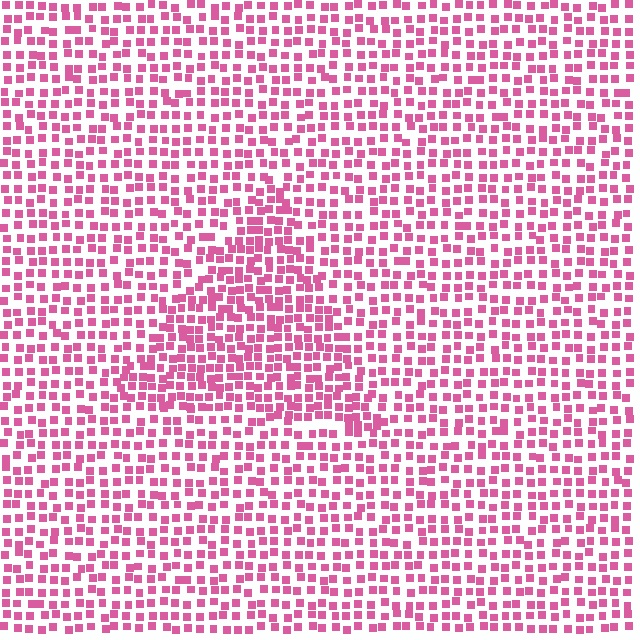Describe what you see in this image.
The image contains small pink elements arranged at two different densities. A triangle-shaped region is visible where the elements are more densely packed than the surrounding area.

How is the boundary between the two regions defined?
The boundary is defined by a change in element density (approximately 1.5x ratio). All elements are the same color, size, and shape.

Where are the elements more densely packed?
The elements are more densely packed inside the triangle boundary.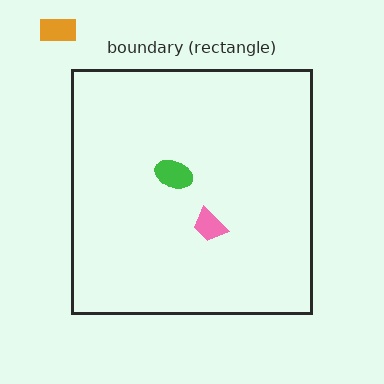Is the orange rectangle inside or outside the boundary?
Outside.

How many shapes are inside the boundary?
2 inside, 1 outside.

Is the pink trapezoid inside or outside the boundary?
Inside.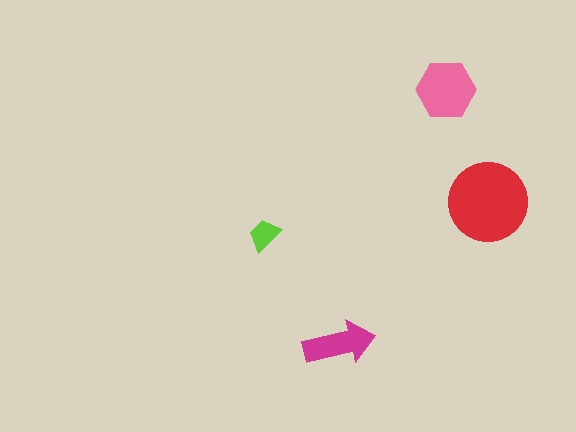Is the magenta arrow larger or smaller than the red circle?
Smaller.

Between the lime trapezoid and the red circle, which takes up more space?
The red circle.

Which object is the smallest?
The lime trapezoid.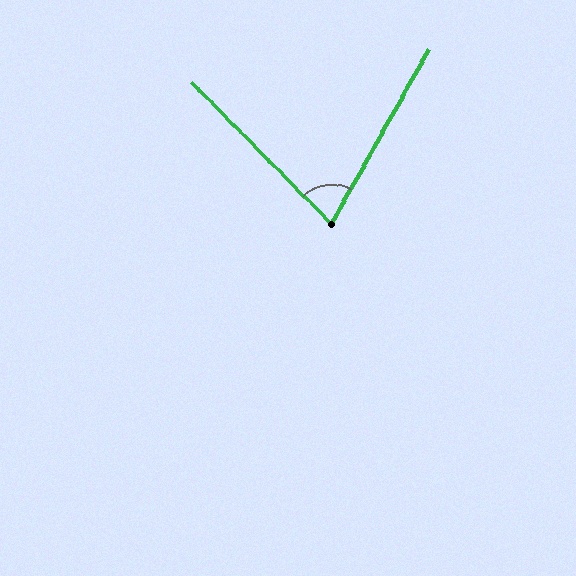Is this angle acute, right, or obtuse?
It is acute.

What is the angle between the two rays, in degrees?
Approximately 74 degrees.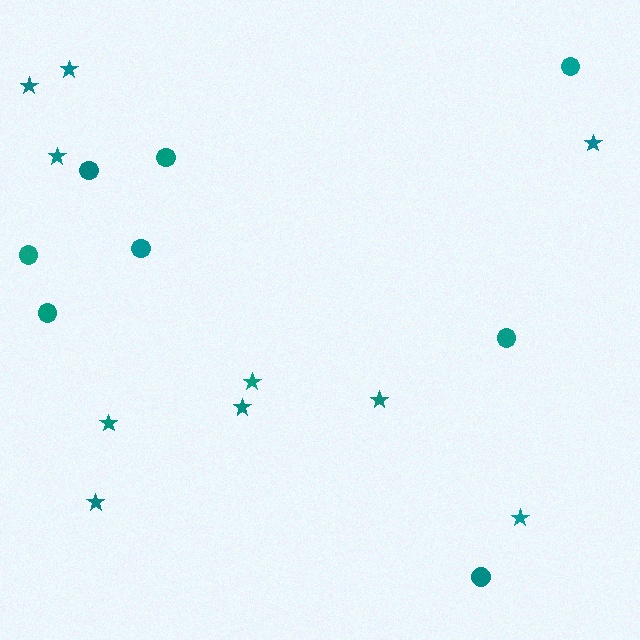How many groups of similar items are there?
There are 2 groups: one group of stars (10) and one group of circles (8).